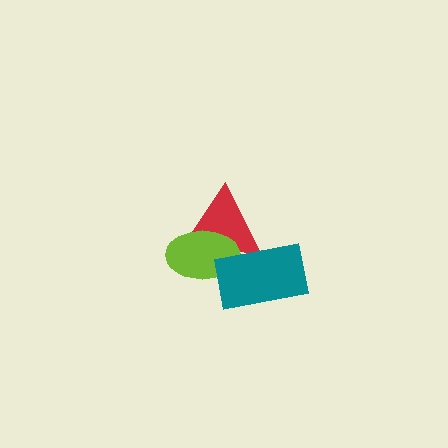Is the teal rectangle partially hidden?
No, no other shape covers it.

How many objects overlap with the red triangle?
2 objects overlap with the red triangle.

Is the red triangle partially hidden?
Yes, it is partially covered by another shape.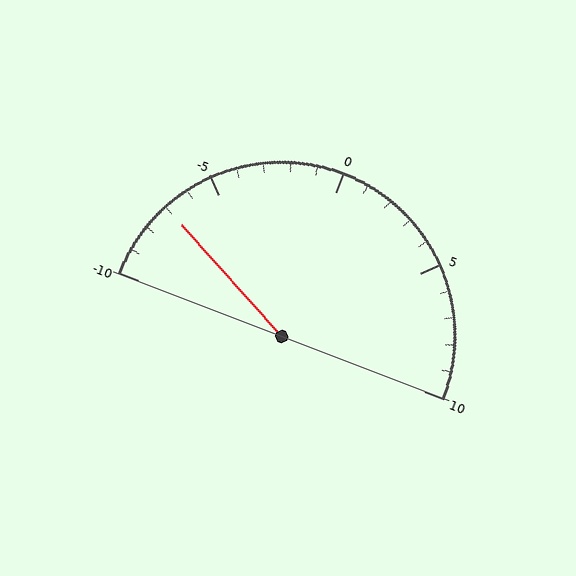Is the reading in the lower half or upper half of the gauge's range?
The reading is in the lower half of the range (-10 to 10).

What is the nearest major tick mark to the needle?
The nearest major tick mark is -5.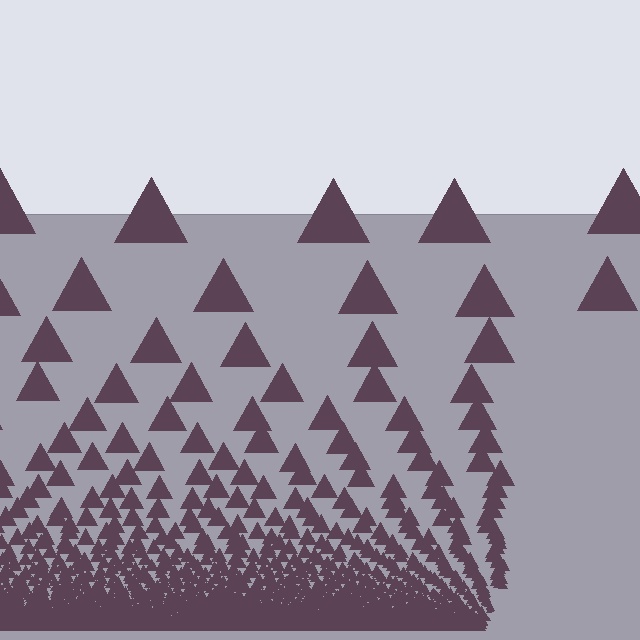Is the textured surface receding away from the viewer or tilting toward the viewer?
The surface appears to tilt toward the viewer. Texture elements get larger and sparser toward the top.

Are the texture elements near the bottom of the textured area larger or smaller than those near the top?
Smaller. The gradient is inverted — elements near the bottom are smaller and denser.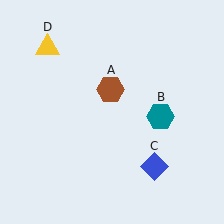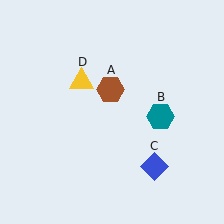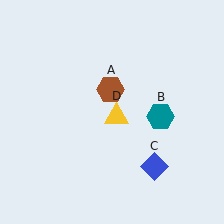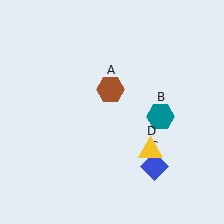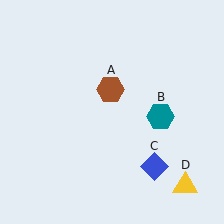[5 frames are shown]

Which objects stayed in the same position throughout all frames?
Brown hexagon (object A) and teal hexagon (object B) and blue diamond (object C) remained stationary.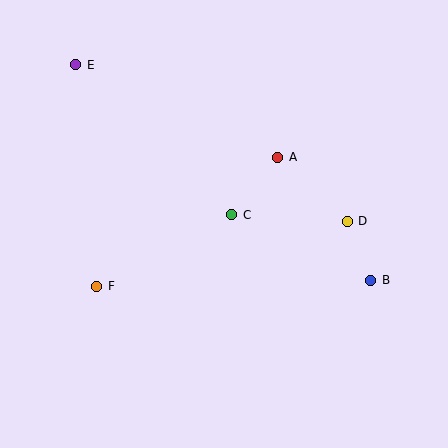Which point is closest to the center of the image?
Point C at (232, 215) is closest to the center.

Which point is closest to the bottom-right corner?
Point B is closest to the bottom-right corner.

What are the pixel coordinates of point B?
Point B is at (371, 280).